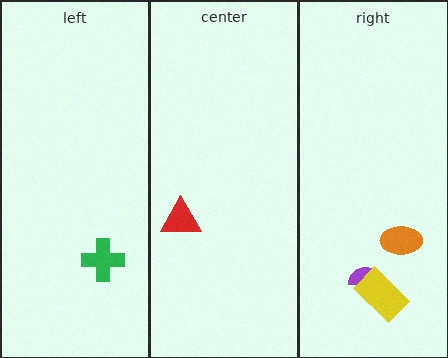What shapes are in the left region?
The green cross.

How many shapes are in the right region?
3.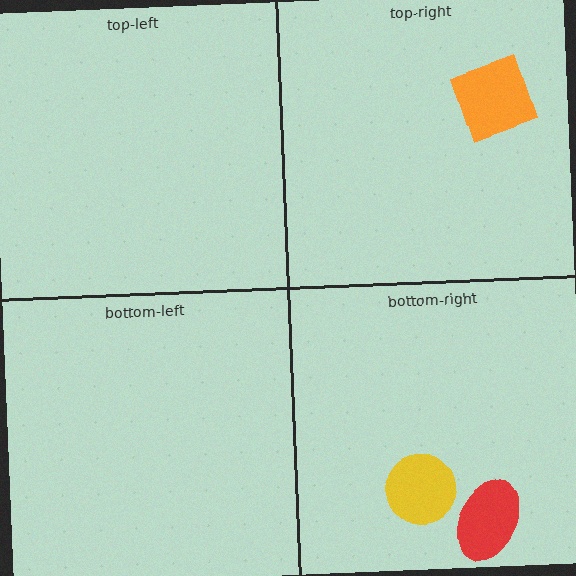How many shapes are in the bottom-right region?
2.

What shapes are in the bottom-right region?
The red ellipse, the yellow circle.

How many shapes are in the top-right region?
1.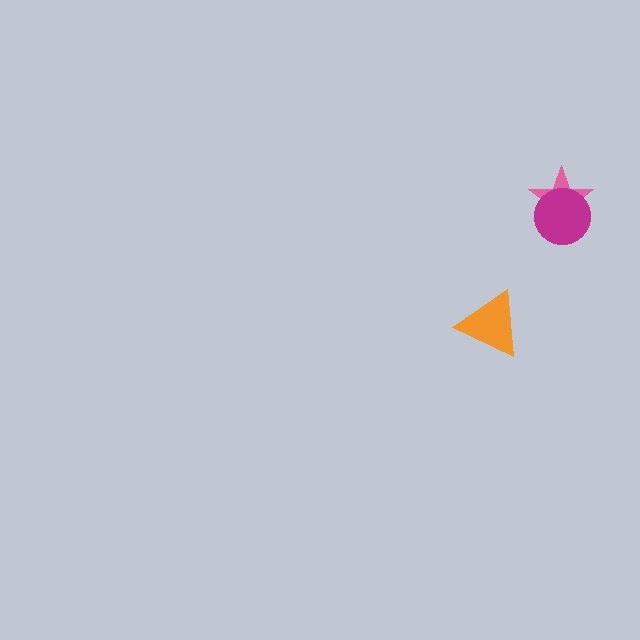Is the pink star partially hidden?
Yes, it is partially covered by another shape.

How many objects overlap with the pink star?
1 object overlaps with the pink star.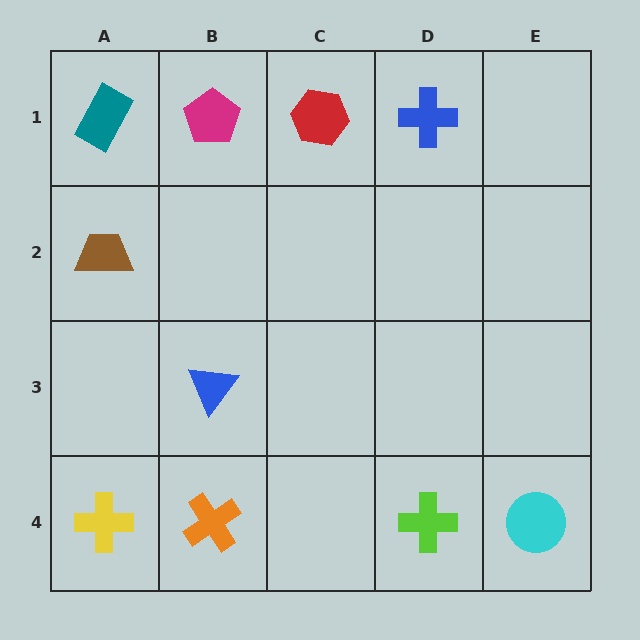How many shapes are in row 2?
1 shape.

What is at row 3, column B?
A blue triangle.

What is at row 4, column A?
A yellow cross.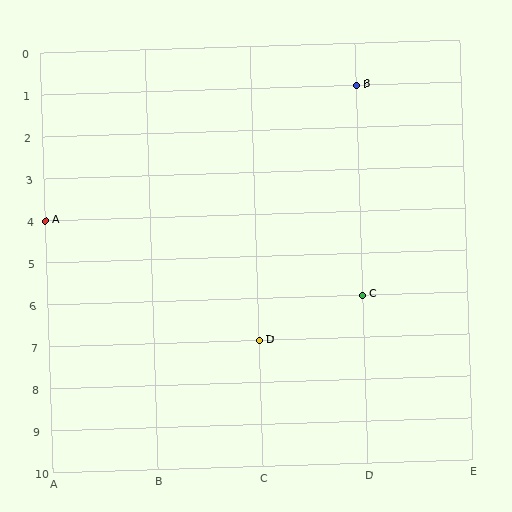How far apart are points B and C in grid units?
Points B and C are 5 rows apart.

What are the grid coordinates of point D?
Point D is at grid coordinates (C, 7).